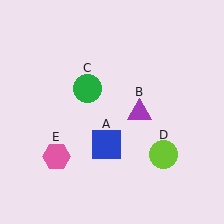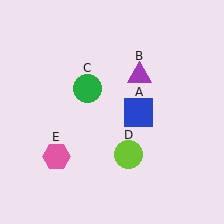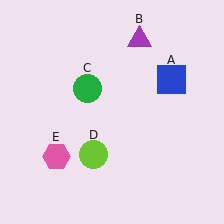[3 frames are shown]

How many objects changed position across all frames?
3 objects changed position: blue square (object A), purple triangle (object B), lime circle (object D).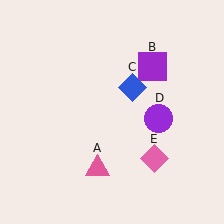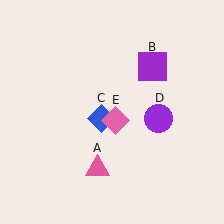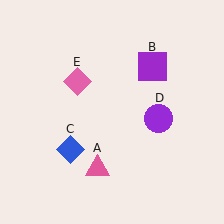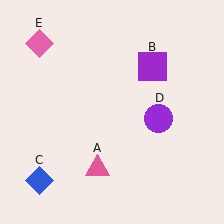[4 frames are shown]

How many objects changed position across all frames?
2 objects changed position: blue diamond (object C), pink diamond (object E).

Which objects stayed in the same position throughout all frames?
Pink triangle (object A) and purple square (object B) and purple circle (object D) remained stationary.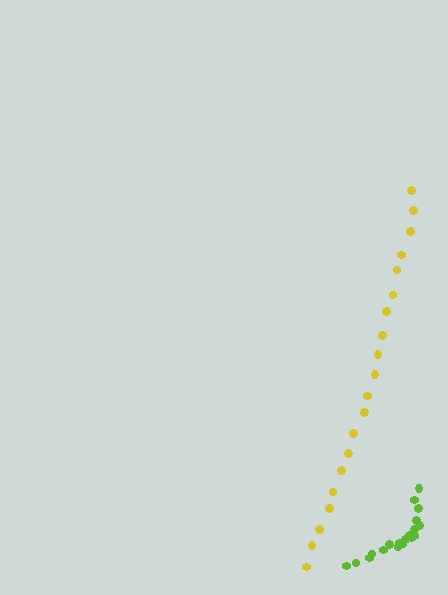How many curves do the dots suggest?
There are 2 distinct paths.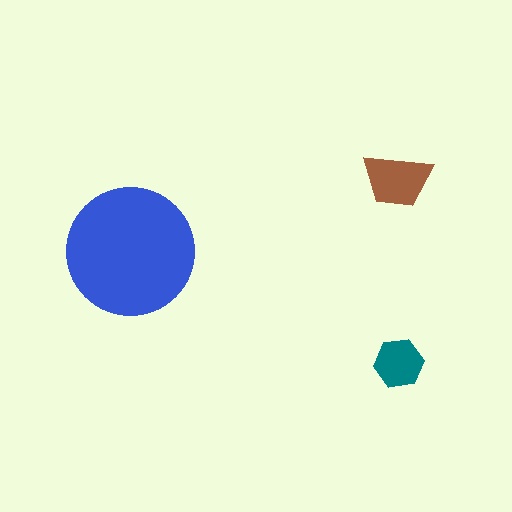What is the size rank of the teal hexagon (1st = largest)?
3rd.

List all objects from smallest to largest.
The teal hexagon, the brown trapezoid, the blue circle.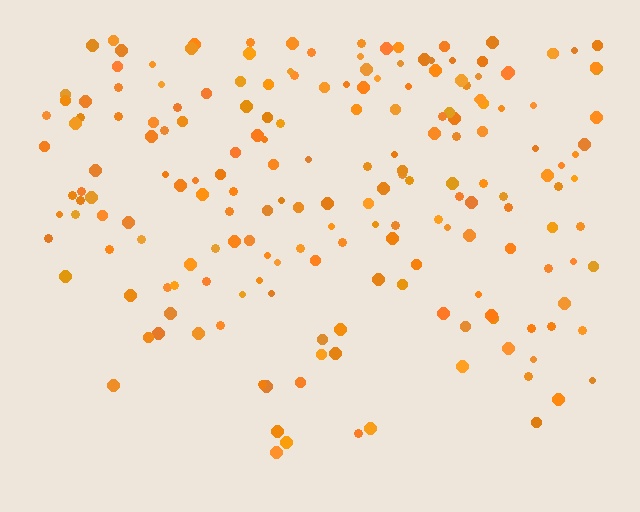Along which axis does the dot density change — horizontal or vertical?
Vertical.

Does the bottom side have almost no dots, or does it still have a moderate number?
Still a moderate number, just noticeably fewer than the top.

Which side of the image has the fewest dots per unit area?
The bottom.